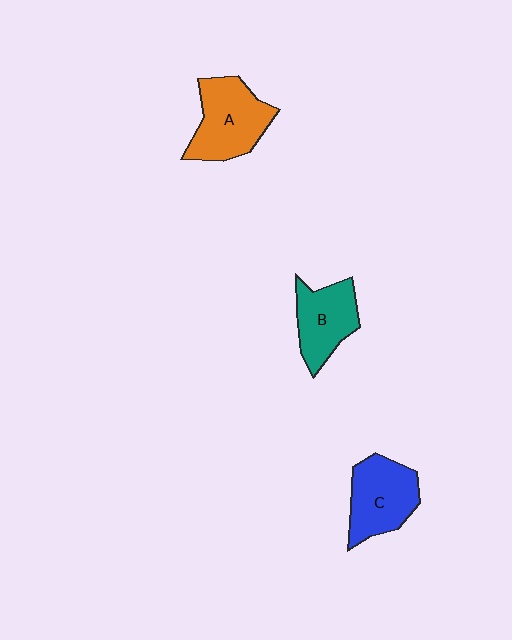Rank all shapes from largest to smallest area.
From largest to smallest: A (orange), C (blue), B (teal).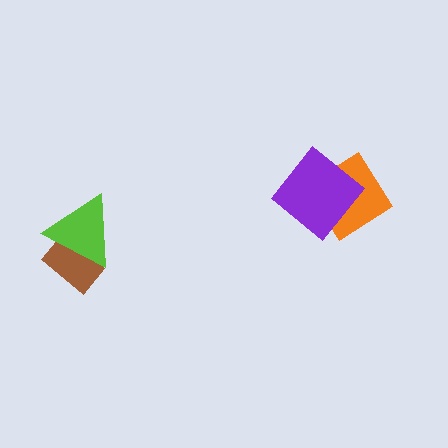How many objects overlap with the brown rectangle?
1 object overlaps with the brown rectangle.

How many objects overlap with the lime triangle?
1 object overlaps with the lime triangle.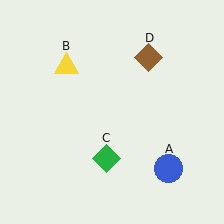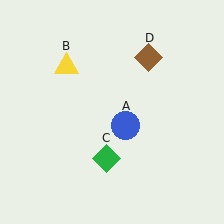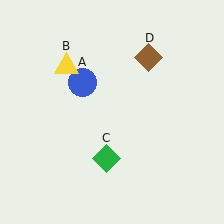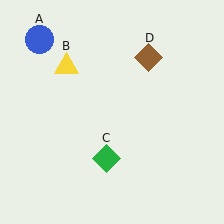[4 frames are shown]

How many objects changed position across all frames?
1 object changed position: blue circle (object A).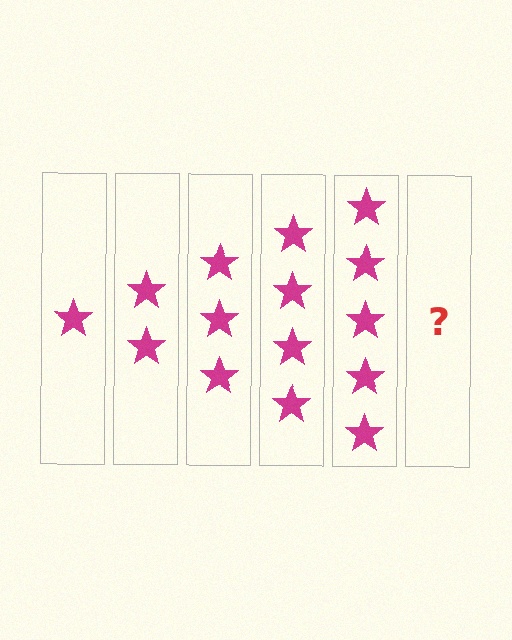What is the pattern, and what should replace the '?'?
The pattern is that each step adds one more star. The '?' should be 6 stars.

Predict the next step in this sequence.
The next step is 6 stars.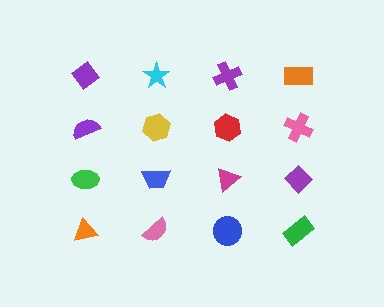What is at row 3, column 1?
A green ellipse.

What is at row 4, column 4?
A green rectangle.